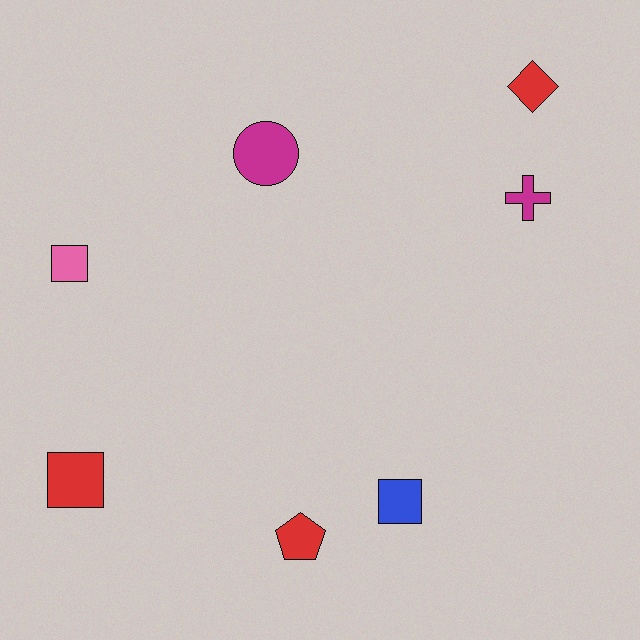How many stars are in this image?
There are no stars.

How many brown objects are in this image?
There are no brown objects.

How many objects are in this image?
There are 7 objects.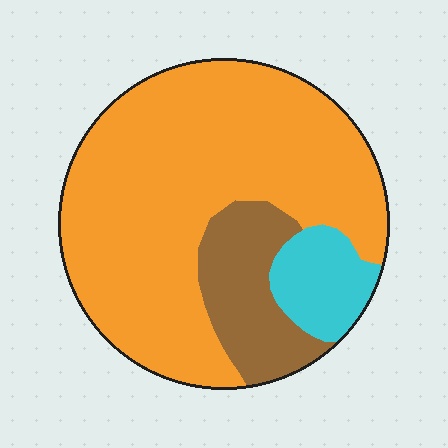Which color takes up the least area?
Cyan, at roughly 10%.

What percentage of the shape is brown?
Brown takes up about one sixth (1/6) of the shape.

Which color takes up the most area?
Orange, at roughly 75%.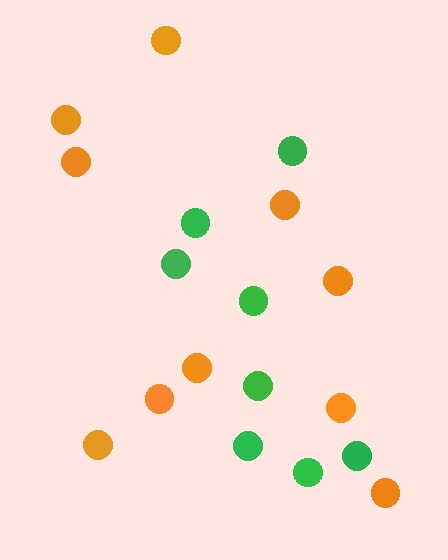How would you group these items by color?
There are 2 groups: one group of green circles (8) and one group of orange circles (10).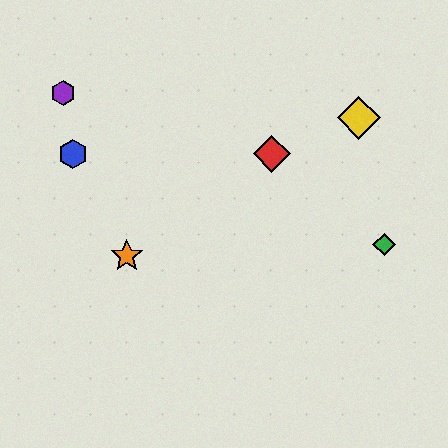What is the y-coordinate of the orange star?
The orange star is at y≈256.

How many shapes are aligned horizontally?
2 shapes (the red diamond, the blue hexagon) are aligned horizontally.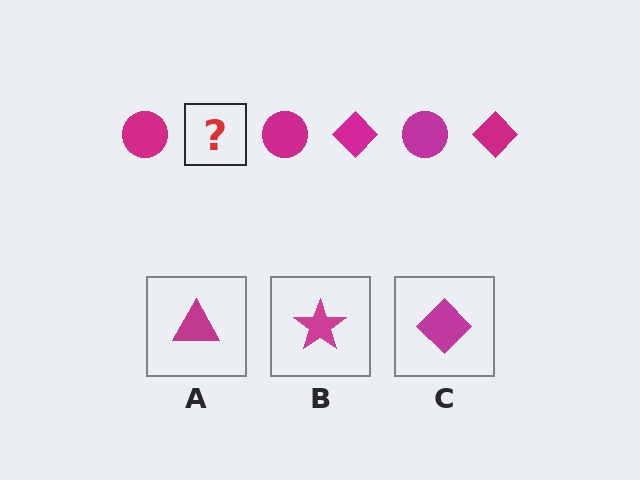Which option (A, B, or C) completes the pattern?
C.